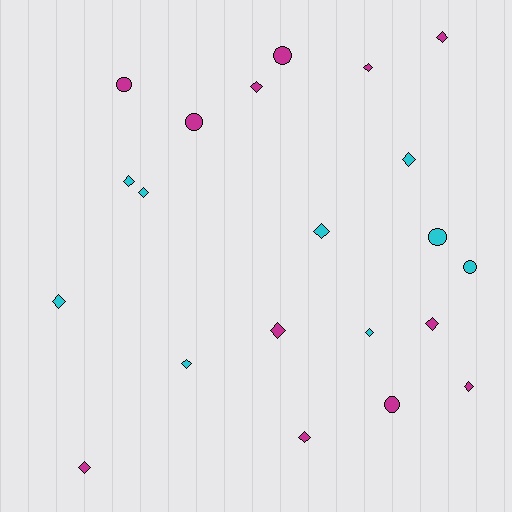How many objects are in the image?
There are 21 objects.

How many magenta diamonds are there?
There are 8 magenta diamonds.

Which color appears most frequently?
Magenta, with 12 objects.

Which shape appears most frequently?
Diamond, with 15 objects.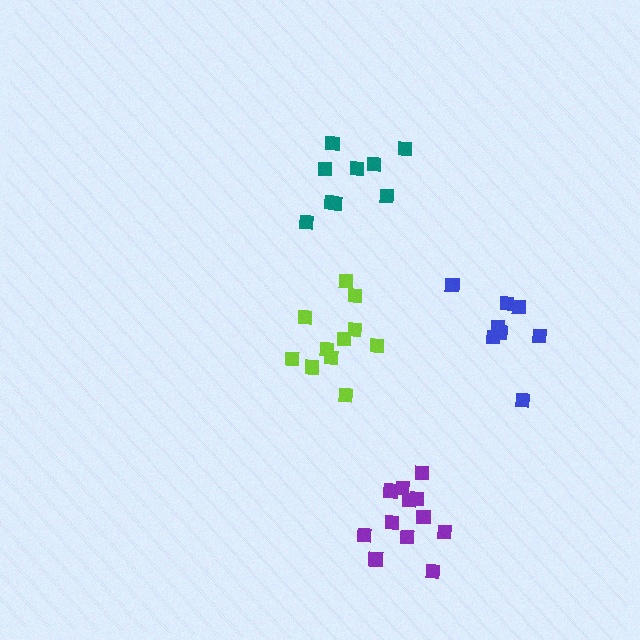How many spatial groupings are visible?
There are 4 spatial groupings.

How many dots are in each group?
Group 1: 9 dots, Group 2: 8 dots, Group 3: 12 dots, Group 4: 11 dots (40 total).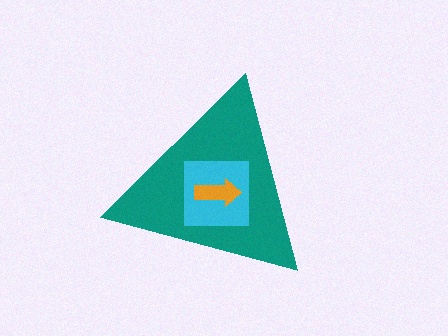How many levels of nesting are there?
3.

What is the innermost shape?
The orange arrow.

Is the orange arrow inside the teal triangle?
Yes.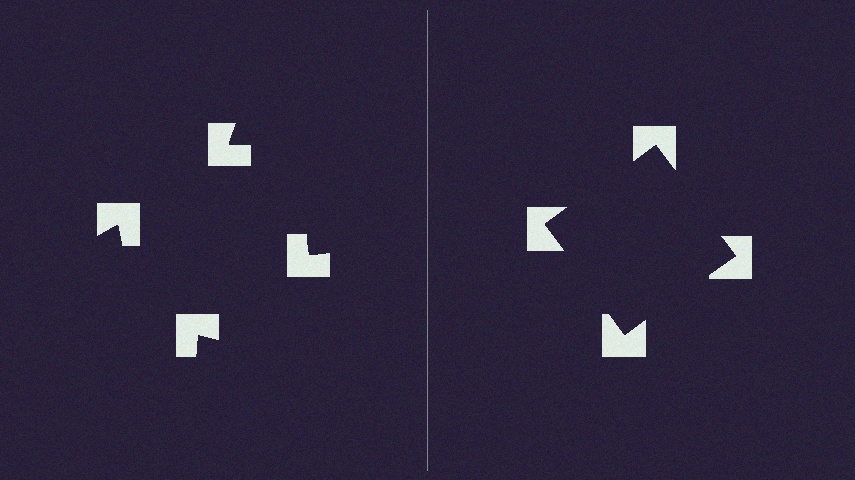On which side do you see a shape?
An illusory square appears on the right side. On the left side the wedge cuts are rotated, so no coherent shape forms.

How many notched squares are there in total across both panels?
8 — 4 on each side.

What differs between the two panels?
The notched squares are positioned identically on both sides; only the wedge orientations differ. On the right they align to a square; on the left they are misaligned.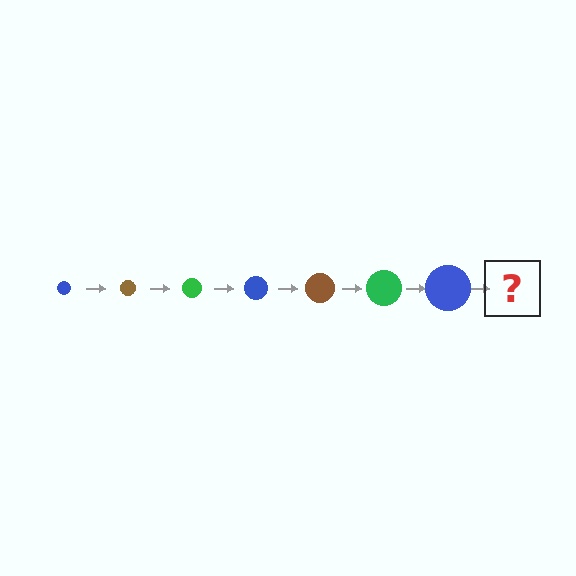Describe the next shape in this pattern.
It should be a brown circle, larger than the previous one.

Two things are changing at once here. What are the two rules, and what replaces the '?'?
The two rules are that the circle grows larger each step and the color cycles through blue, brown, and green. The '?' should be a brown circle, larger than the previous one.